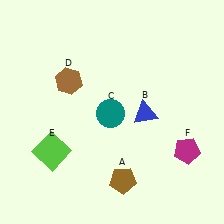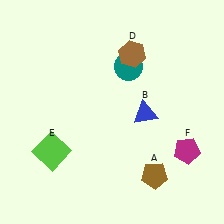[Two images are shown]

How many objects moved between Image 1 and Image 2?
3 objects moved between the two images.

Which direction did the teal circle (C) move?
The teal circle (C) moved up.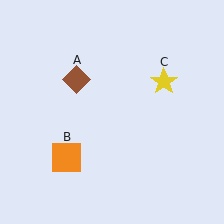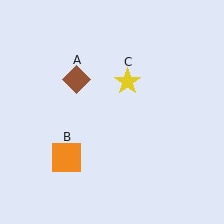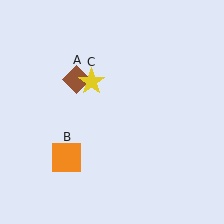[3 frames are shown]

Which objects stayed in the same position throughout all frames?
Brown diamond (object A) and orange square (object B) remained stationary.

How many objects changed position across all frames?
1 object changed position: yellow star (object C).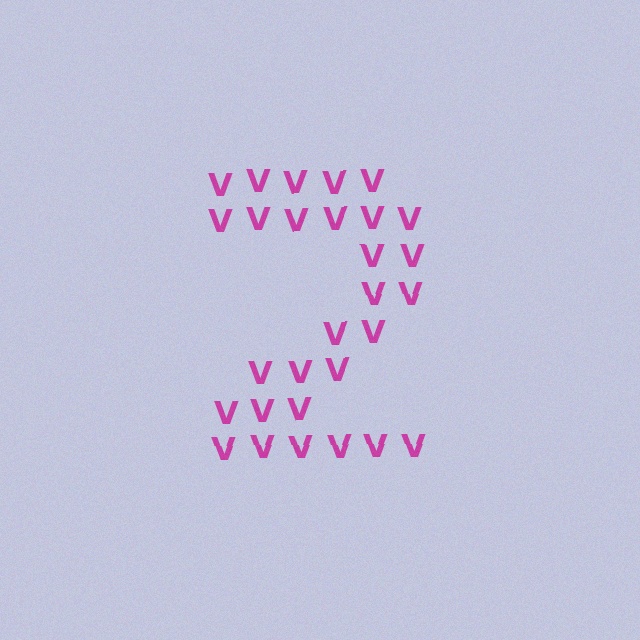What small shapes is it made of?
It is made of small letter V's.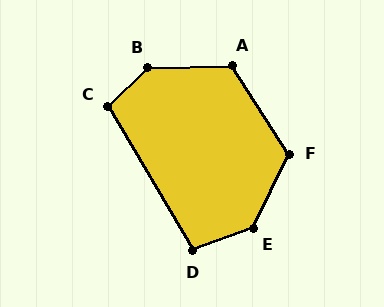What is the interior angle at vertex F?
Approximately 122 degrees (obtuse).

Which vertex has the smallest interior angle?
D, at approximately 101 degrees.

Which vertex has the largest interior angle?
B, at approximately 137 degrees.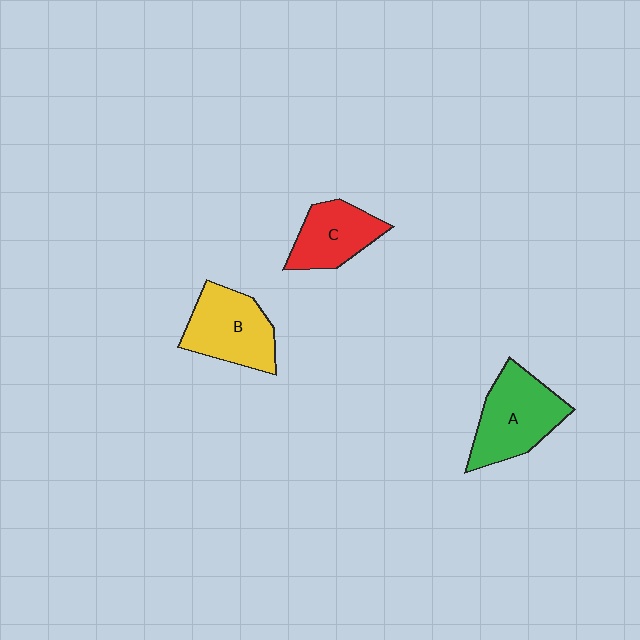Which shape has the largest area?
Shape A (green).